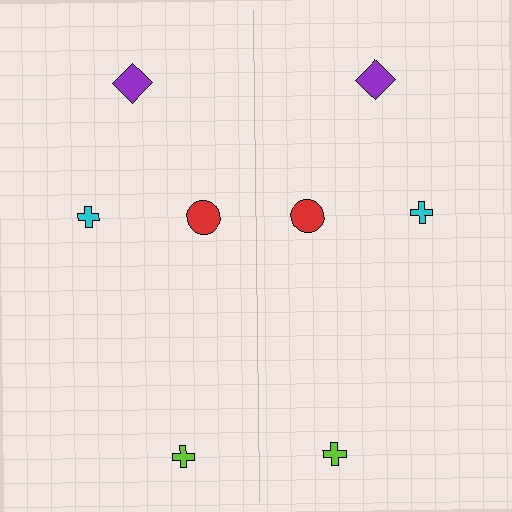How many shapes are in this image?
There are 8 shapes in this image.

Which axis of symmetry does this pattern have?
The pattern has a vertical axis of symmetry running through the center of the image.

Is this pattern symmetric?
Yes, this pattern has bilateral (reflection) symmetry.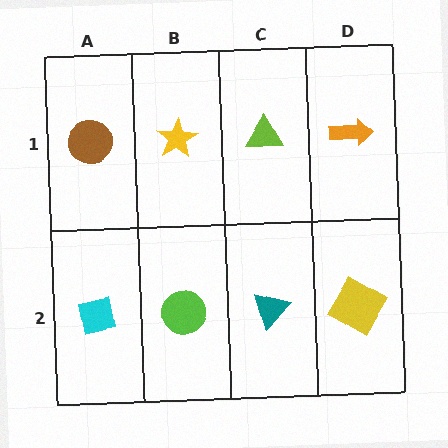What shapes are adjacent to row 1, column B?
A lime circle (row 2, column B), a brown circle (row 1, column A), a lime triangle (row 1, column C).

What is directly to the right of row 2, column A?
A lime circle.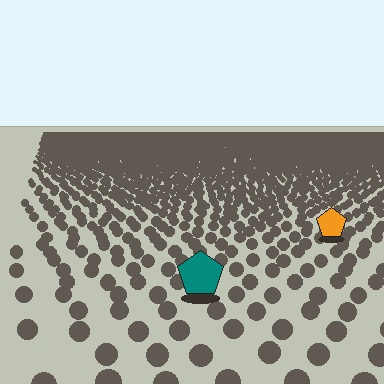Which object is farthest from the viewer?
The orange pentagon is farthest from the viewer. It appears smaller and the ground texture around it is denser.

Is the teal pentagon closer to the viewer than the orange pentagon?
Yes. The teal pentagon is closer — you can tell from the texture gradient: the ground texture is coarser near it.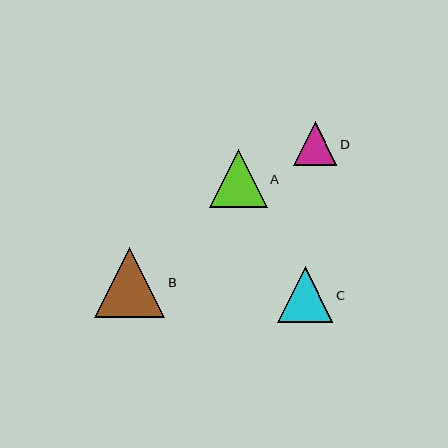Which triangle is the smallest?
Triangle D is the smallest with a size of approximately 44 pixels.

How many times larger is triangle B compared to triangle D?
Triangle B is approximately 1.6 times the size of triangle D.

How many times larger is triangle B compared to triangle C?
Triangle B is approximately 1.3 times the size of triangle C.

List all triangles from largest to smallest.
From largest to smallest: B, A, C, D.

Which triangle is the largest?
Triangle B is the largest with a size of approximately 70 pixels.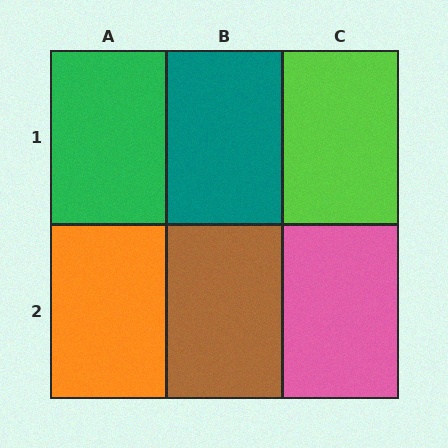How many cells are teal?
1 cell is teal.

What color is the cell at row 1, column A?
Green.